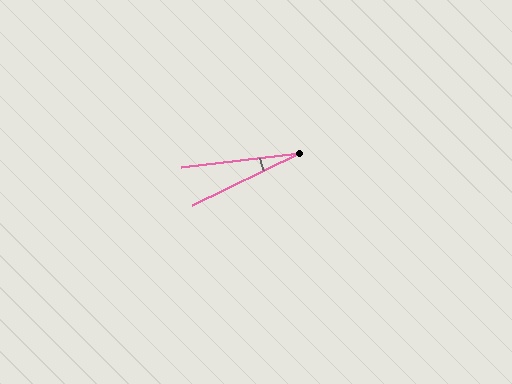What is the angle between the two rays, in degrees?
Approximately 19 degrees.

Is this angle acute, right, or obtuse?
It is acute.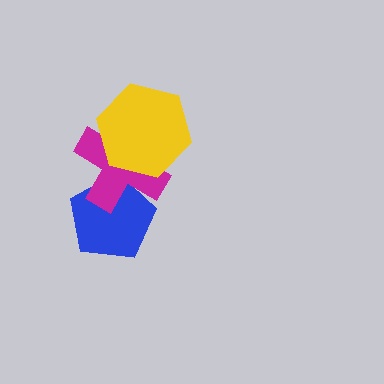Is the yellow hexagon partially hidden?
No, no other shape covers it.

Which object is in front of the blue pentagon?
The magenta cross is in front of the blue pentagon.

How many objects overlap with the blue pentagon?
1 object overlaps with the blue pentagon.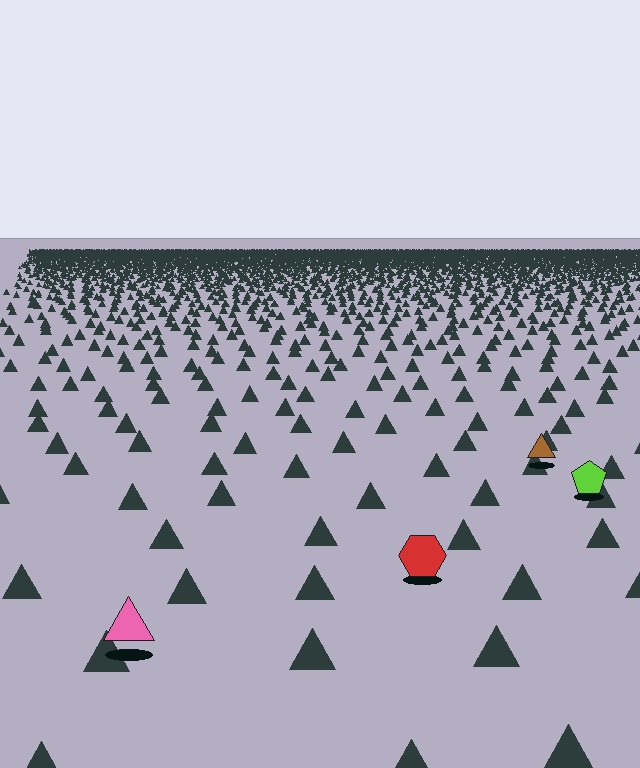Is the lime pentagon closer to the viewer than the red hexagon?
No. The red hexagon is closer — you can tell from the texture gradient: the ground texture is coarser near it.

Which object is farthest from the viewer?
The brown triangle is farthest from the viewer. It appears smaller and the ground texture around it is denser.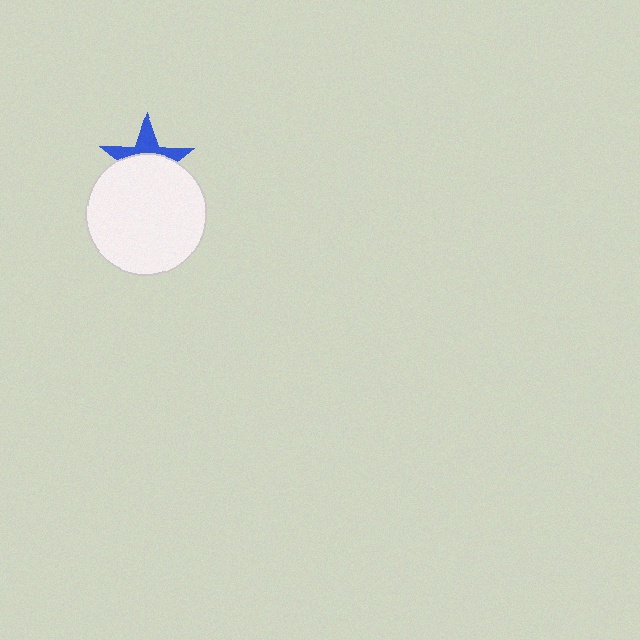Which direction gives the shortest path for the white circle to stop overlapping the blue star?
Moving down gives the shortest separation.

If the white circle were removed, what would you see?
You would see the complete blue star.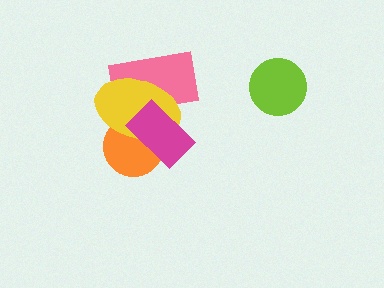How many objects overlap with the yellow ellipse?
3 objects overlap with the yellow ellipse.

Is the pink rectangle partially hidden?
Yes, it is partially covered by another shape.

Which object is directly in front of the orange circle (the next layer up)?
The yellow ellipse is directly in front of the orange circle.